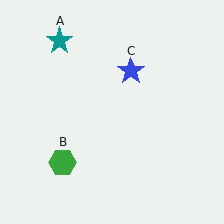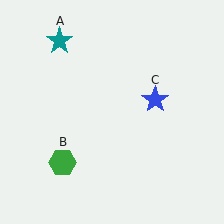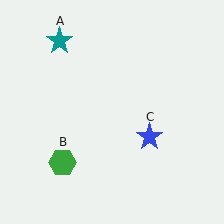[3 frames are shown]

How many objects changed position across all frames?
1 object changed position: blue star (object C).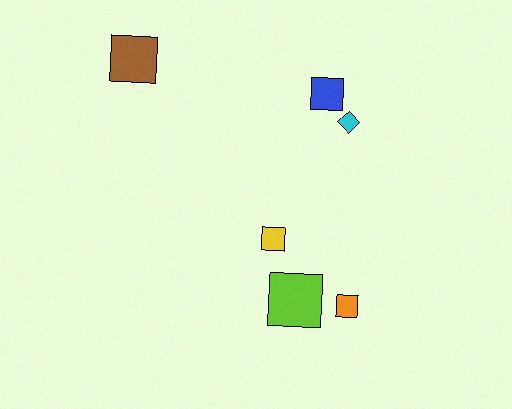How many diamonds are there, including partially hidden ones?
There is 1 diamond.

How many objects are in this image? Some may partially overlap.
There are 6 objects.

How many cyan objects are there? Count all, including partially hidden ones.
There is 1 cyan object.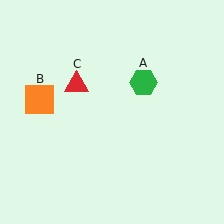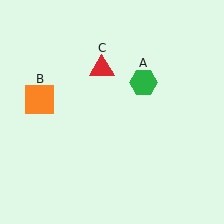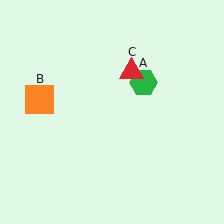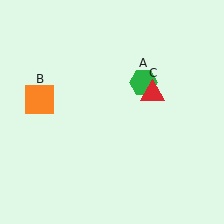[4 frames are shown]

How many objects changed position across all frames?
1 object changed position: red triangle (object C).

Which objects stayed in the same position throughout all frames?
Green hexagon (object A) and orange square (object B) remained stationary.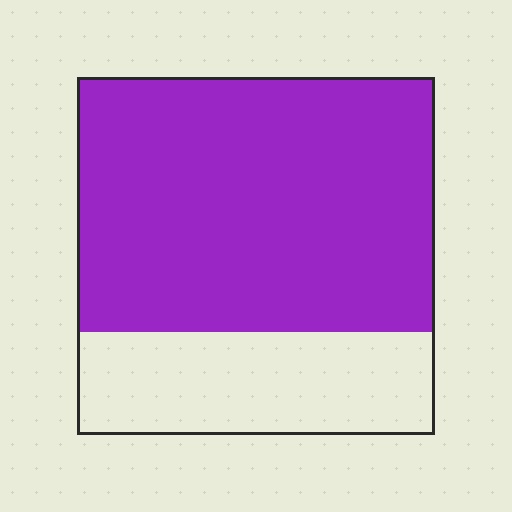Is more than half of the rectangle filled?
Yes.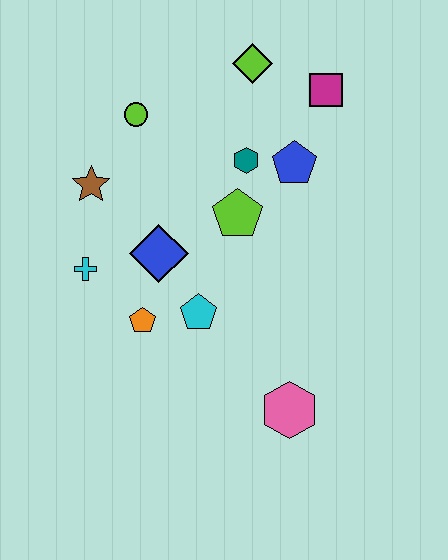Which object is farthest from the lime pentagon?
The pink hexagon is farthest from the lime pentagon.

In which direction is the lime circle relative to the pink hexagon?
The lime circle is above the pink hexagon.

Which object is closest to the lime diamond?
The magenta square is closest to the lime diamond.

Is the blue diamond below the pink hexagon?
No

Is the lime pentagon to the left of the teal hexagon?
Yes